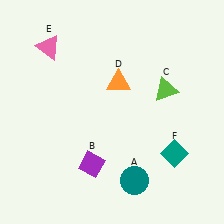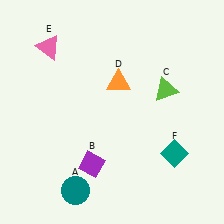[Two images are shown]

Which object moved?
The teal circle (A) moved left.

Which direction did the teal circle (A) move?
The teal circle (A) moved left.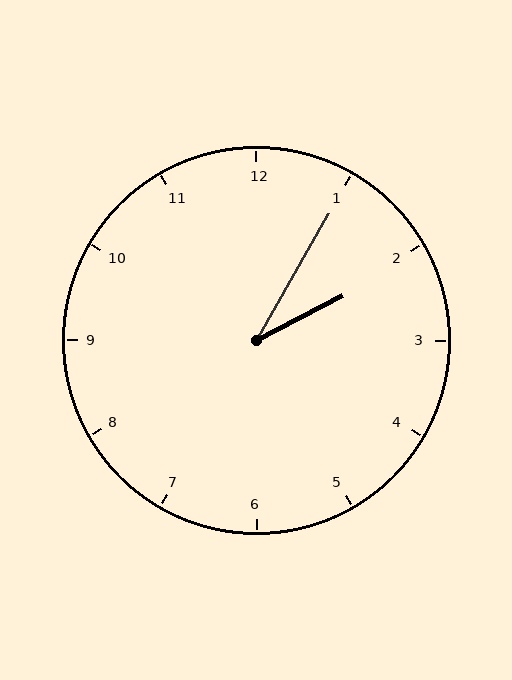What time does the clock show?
2:05.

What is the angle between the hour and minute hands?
Approximately 32 degrees.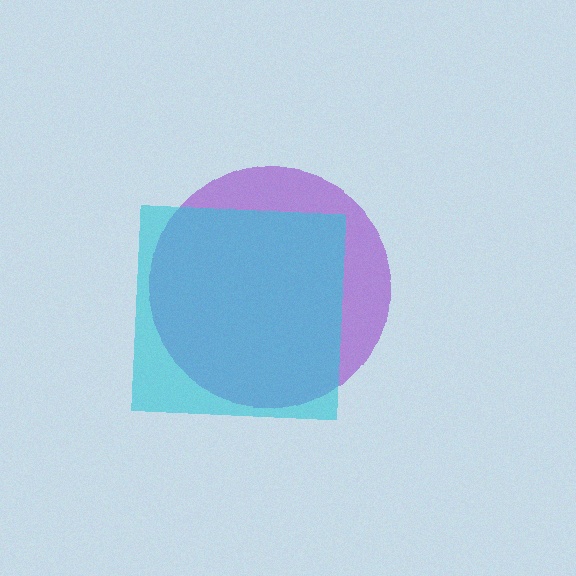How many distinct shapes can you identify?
There are 2 distinct shapes: a purple circle, a cyan square.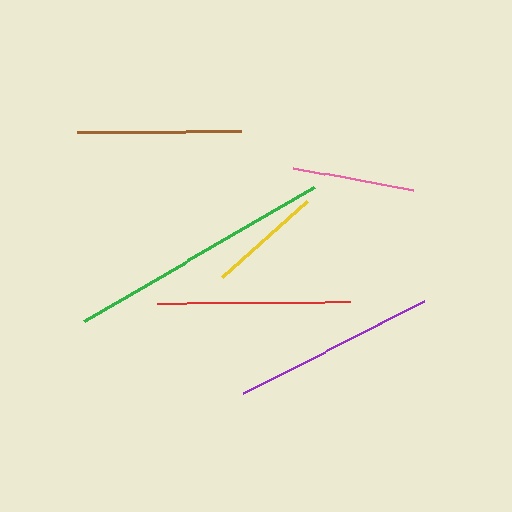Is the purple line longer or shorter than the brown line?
The purple line is longer than the brown line.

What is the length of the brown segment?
The brown segment is approximately 163 pixels long.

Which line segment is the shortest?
The yellow line is the shortest at approximately 114 pixels.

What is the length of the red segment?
The red segment is approximately 194 pixels long.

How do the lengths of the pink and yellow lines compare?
The pink and yellow lines are approximately the same length.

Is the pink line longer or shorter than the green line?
The green line is longer than the pink line.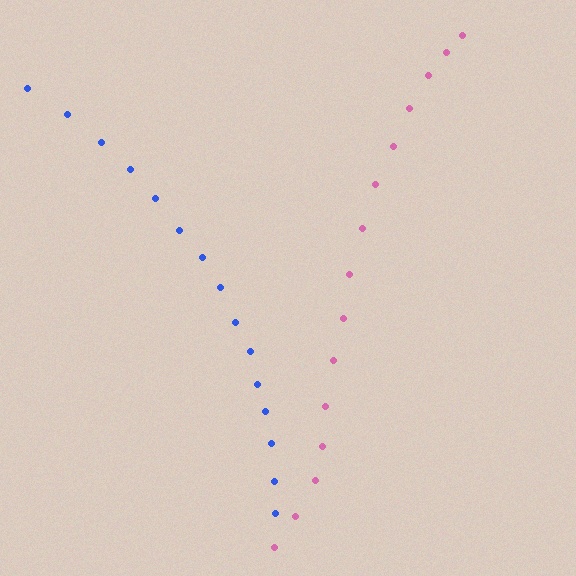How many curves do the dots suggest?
There are 2 distinct paths.